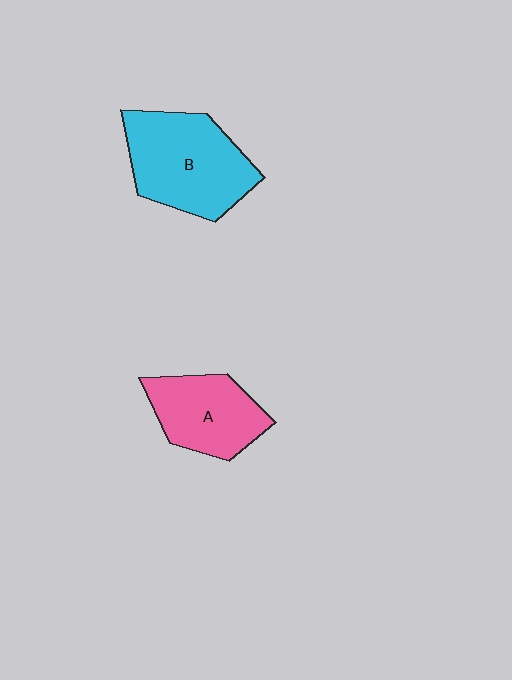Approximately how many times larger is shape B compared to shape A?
Approximately 1.4 times.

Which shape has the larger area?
Shape B (cyan).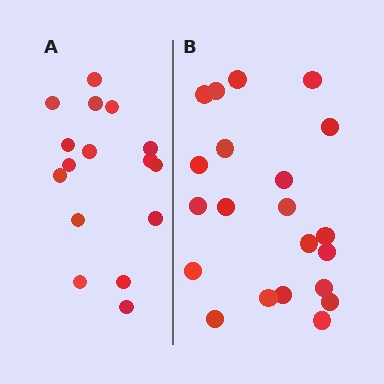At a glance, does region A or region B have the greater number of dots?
Region B (the right region) has more dots.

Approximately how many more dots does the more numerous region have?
Region B has about 5 more dots than region A.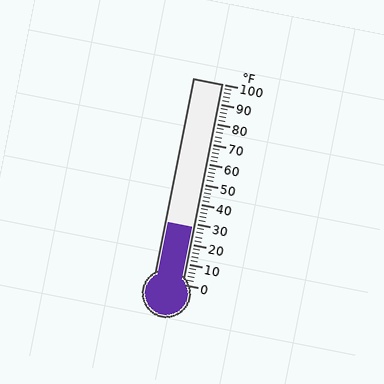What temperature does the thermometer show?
The thermometer shows approximately 28°F.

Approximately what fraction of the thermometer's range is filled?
The thermometer is filled to approximately 30% of its range.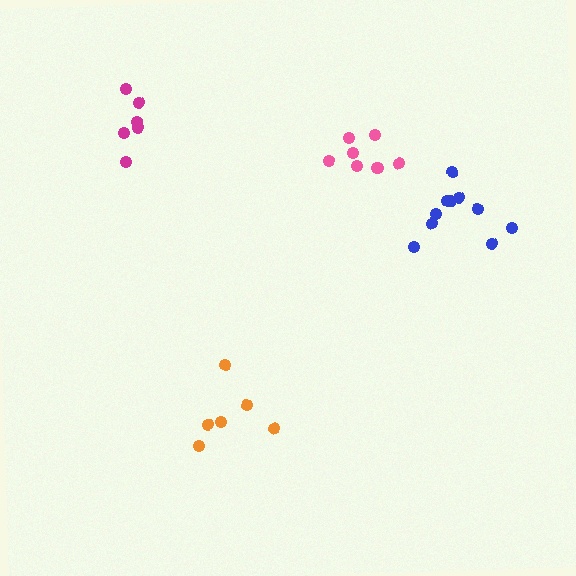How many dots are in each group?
Group 1: 10 dots, Group 2: 6 dots, Group 3: 7 dots, Group 4: 6 dots (29 total).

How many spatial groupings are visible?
There are 4 spatial groupings.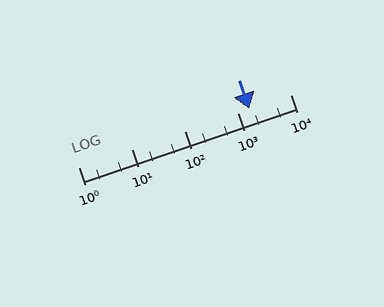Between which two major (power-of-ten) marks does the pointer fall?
The pointer is between 1000 and 10000.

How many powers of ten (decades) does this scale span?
The scale spans 4 decades, from 1 to 10000.